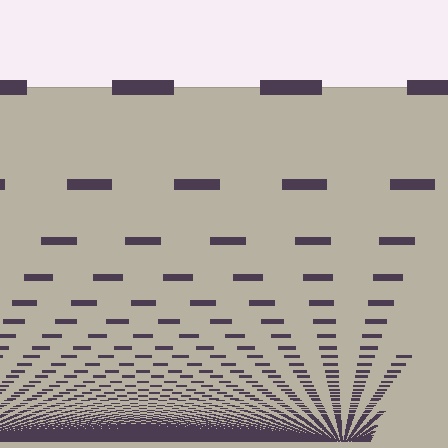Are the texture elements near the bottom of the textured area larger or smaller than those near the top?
Smaller. The gradient is inverted — elements near the bottom are smaller and denser.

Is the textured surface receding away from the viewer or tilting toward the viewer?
The surface appears to tilt toward the viewer. Texture elements get larger and sparser toward the top.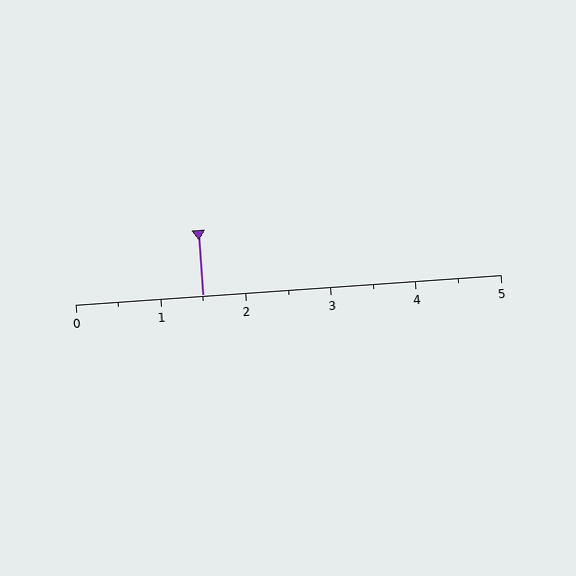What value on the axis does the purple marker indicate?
The marker indicates approximately 1.5.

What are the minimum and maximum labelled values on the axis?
The axis runs from 0 to 5.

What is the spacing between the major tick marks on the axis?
The major ticks are spaced 1 apart.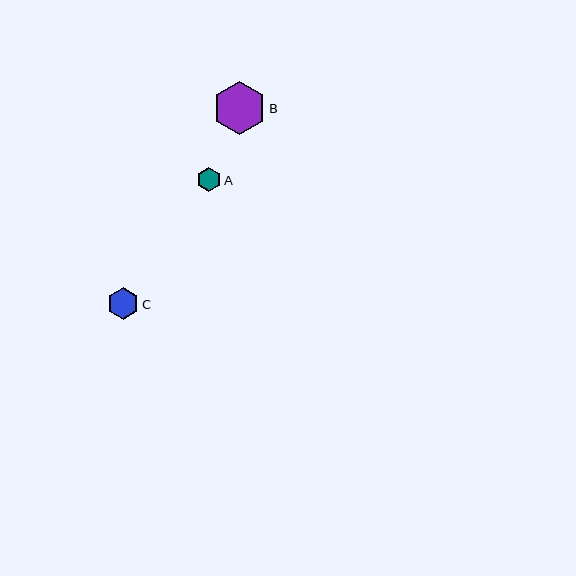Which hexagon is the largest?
Hexagon B is the largest with a size of approximately 53 pixels.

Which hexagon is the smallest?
Hexagon A is the smallest with a size of approximately 25 pixels.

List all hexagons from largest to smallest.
From largest to smallest: B, C, A.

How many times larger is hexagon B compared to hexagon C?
Hexagon B is approximately 1.7 times the size of hexagon C.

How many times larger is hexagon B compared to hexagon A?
Hexagon B is approximately 2.2 times the size of hexagon A.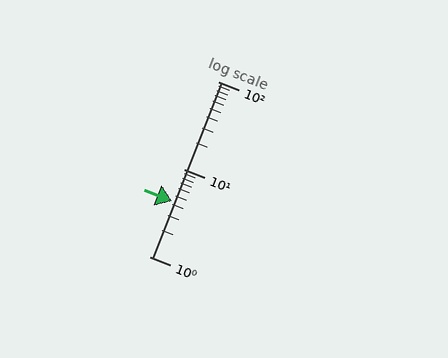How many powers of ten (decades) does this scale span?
The scale spans 2 decades, from 1 to 100.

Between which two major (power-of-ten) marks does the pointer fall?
The pointer is between 1 and 10.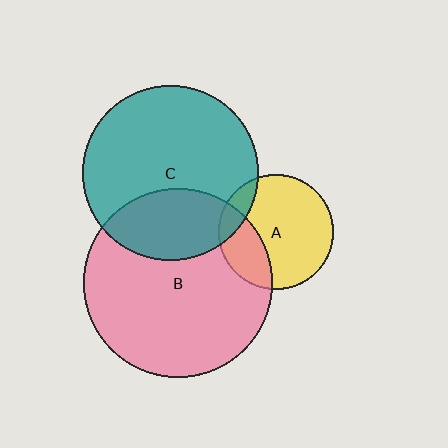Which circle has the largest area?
Circle B (pink).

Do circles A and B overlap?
Yes.